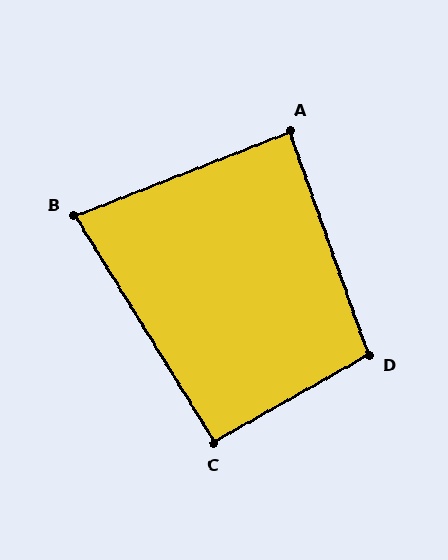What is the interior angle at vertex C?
Approximately 92 degrees (approximately right).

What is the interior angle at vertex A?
Approximately 88 degrees (approximately right).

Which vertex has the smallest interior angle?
B, at approximately 80 degrees.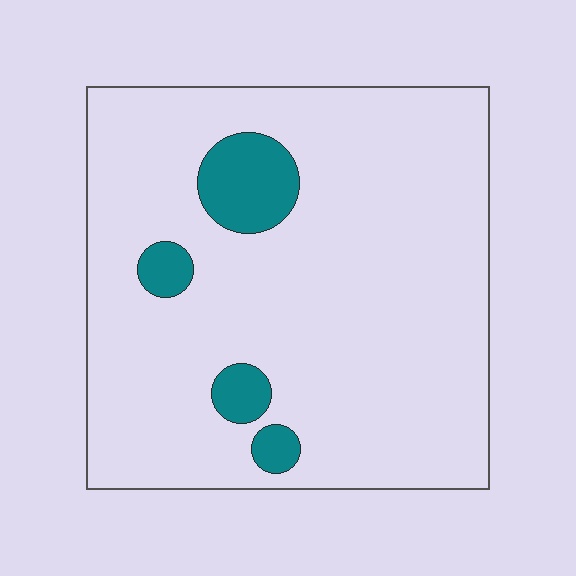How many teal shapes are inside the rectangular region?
4.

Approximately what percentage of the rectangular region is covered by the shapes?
Approximately 10%.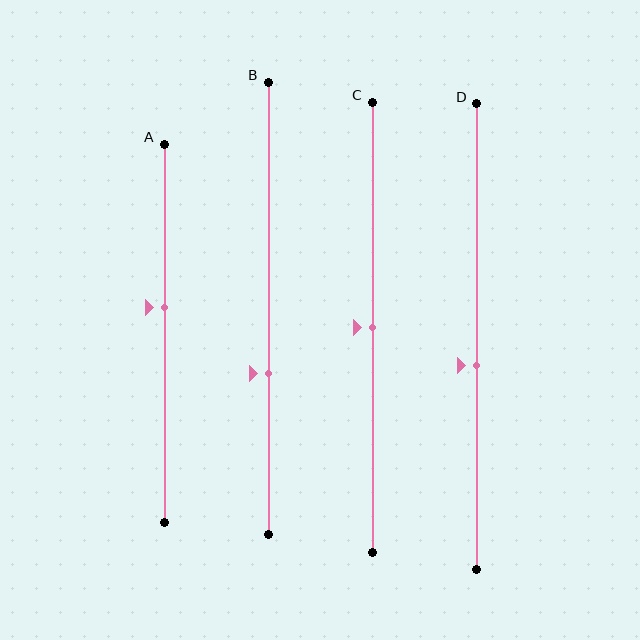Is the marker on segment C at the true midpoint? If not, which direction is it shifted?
Yes, the marker on segment C is at the true midpoint.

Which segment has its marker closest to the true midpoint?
Segment C has its marker closest to the true midpoint.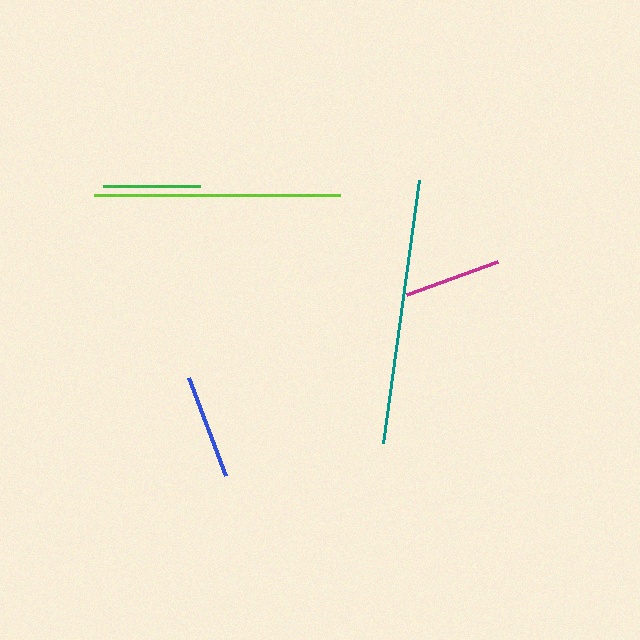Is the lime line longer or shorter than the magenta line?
The lime line is longer than the magenta line.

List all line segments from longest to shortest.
From longest to shortest: teal, lime, blue, green, magenta.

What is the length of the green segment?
The green segment is approximately 97 pixels long.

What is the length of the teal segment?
The teal segment is approximately 265 pixels long.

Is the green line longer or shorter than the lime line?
The lime line is longer than the green line.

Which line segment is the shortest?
The magenta line is the shortest at approximately 96 pixels.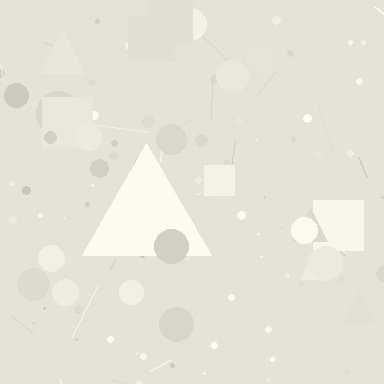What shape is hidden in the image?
A triangle is hidden in the image.